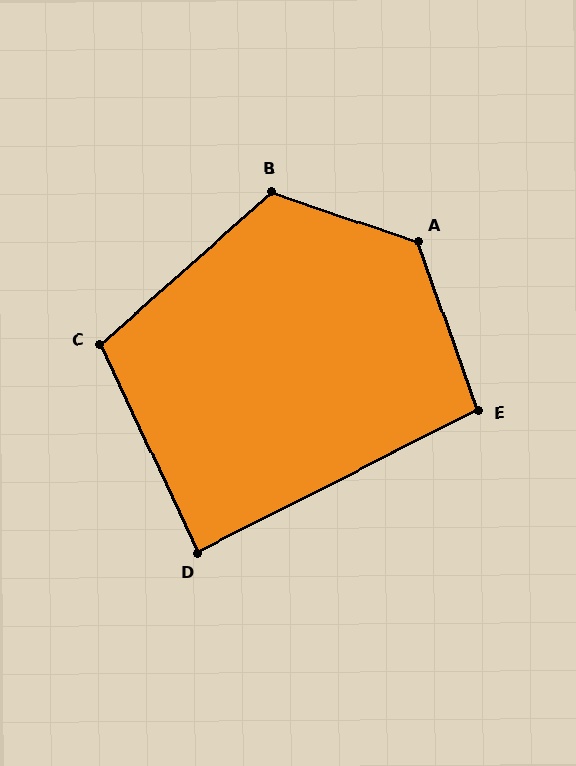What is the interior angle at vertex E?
Approximately 97 degrees (obtuse).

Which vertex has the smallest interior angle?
D, at approximately 88 degrees.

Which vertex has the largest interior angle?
A, at approximately 128 degrees.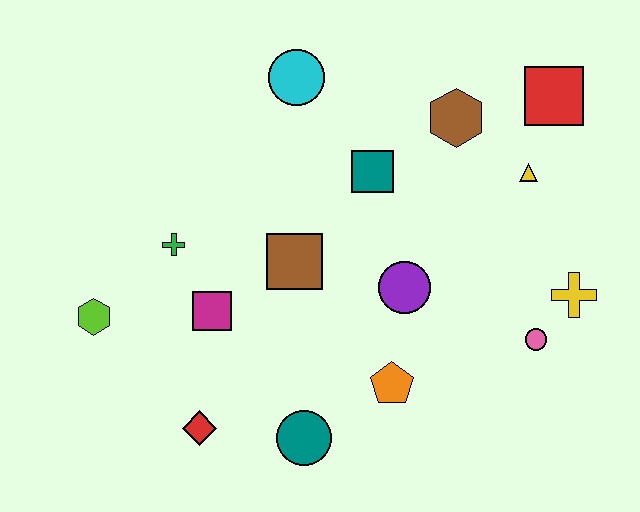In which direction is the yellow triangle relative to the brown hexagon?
The yellow triangle is to the right of the brown hexagon.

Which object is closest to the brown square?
The magenta square is closest to the brown square.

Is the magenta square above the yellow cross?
No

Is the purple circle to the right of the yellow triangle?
No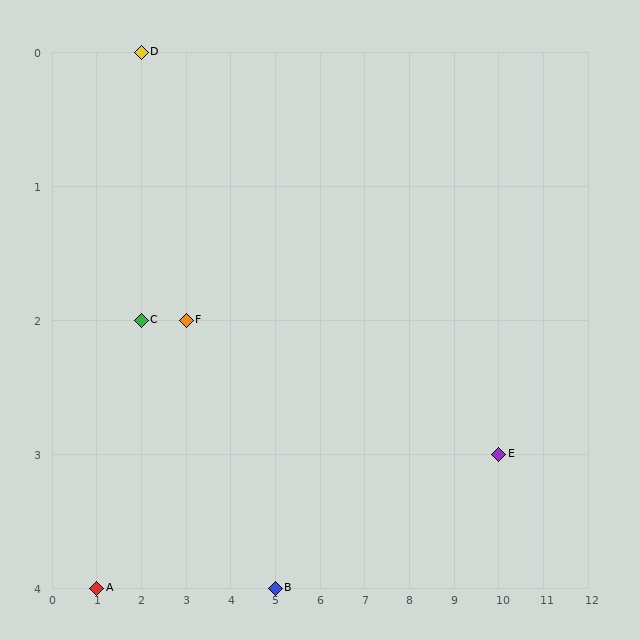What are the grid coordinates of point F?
Point F is at grid coordinates (3, 2).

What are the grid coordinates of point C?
Point C is at grid coordinates (2, 2).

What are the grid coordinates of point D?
Point D is at grid coordinates (2, 0).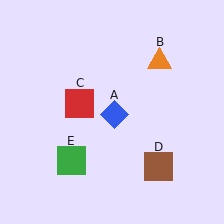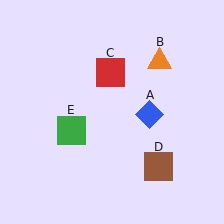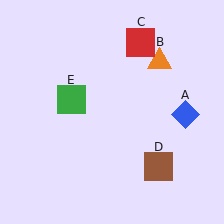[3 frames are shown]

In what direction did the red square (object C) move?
The red square (object C) moved up and to the right.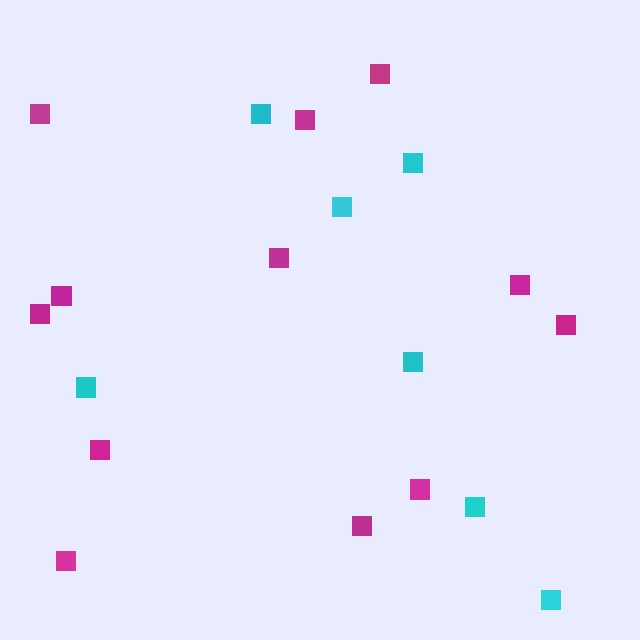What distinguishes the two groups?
There are 2 groups: one group of magenta squares (12) and one group of cyan squares (7).